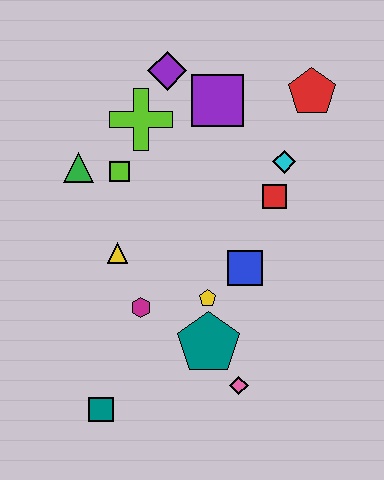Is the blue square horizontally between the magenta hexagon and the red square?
Yes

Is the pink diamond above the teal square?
Yes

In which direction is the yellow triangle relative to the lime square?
The yellow triangle is below the lime square.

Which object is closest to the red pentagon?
The cyan diamond is closest to the red pentagon.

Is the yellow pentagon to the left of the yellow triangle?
No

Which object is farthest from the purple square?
The teal square is farthest from the purple square.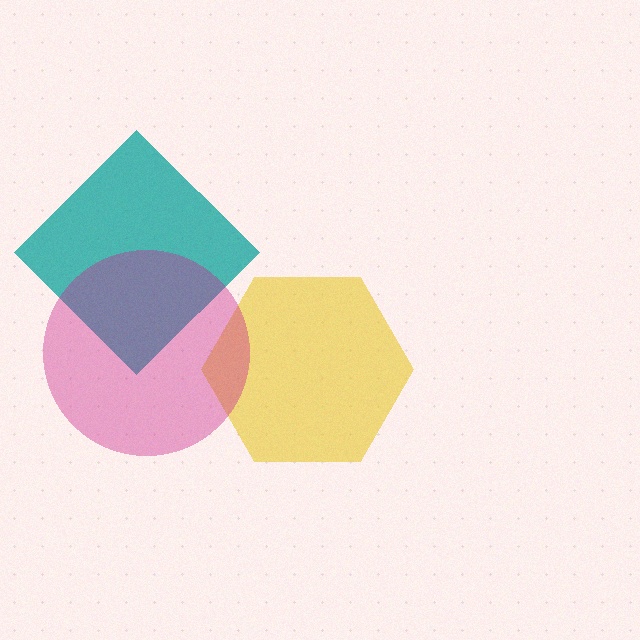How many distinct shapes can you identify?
There are 3 distinct shapes: a teal diamond, a yellow hexagon, a magenta circle.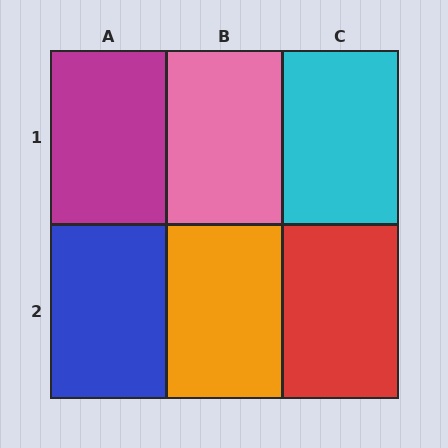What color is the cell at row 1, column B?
Pink.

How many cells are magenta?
1 cell is magenta.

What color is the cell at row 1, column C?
Cyan.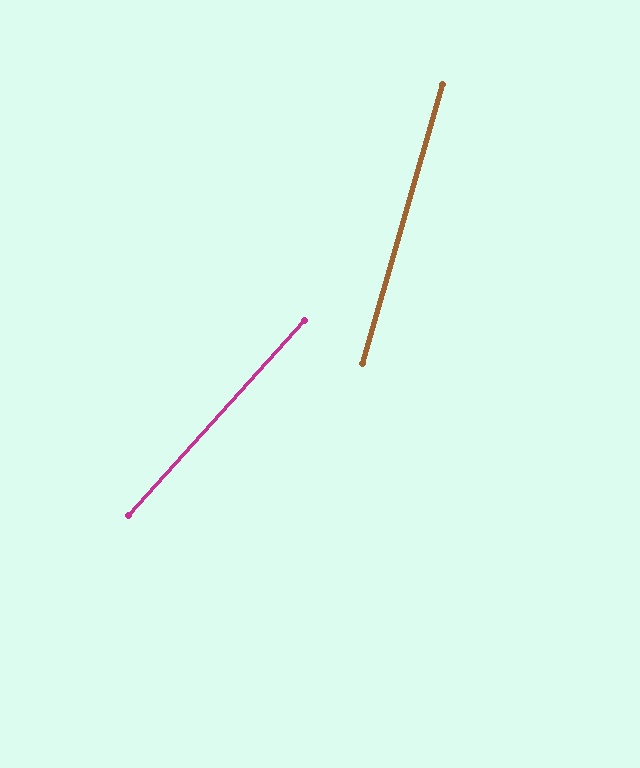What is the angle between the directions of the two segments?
Approximately 26 degrees.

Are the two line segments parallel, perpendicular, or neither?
Neither parallel nor perpendicular — they differ by about 26°.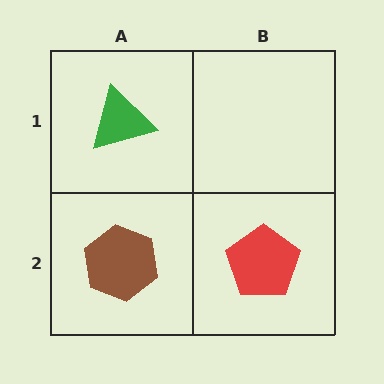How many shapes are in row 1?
1 shape.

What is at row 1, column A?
A green triangle.